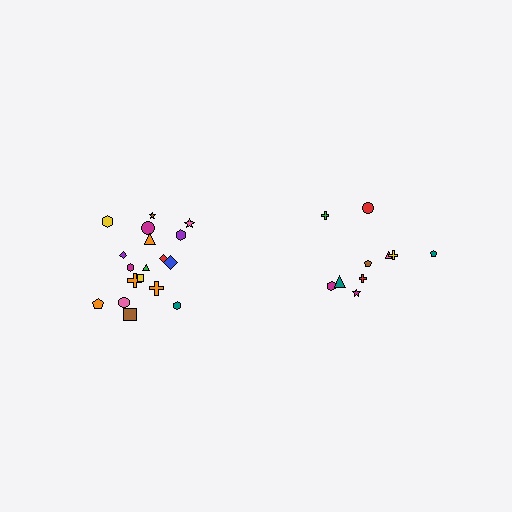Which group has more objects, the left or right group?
The left group.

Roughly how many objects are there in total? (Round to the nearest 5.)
Roughly 30 objects in total.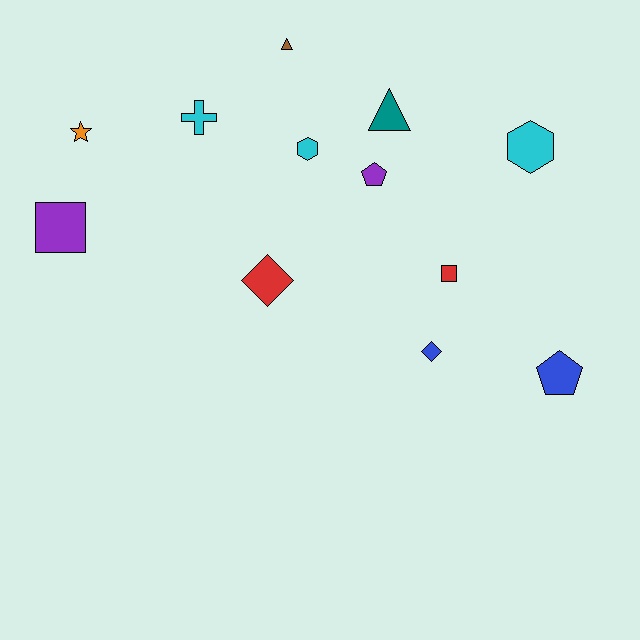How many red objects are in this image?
There are 2 red objects.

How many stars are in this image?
There is 1 star.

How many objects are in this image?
There are 12 objects.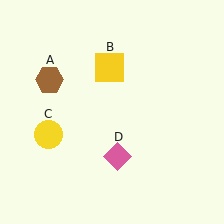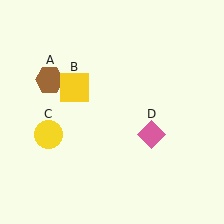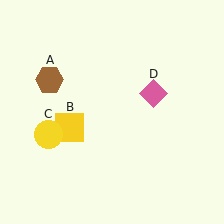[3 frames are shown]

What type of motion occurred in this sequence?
The yellow square (object B), pink diamond (object D) rotated counterclockwise around the center of the scene.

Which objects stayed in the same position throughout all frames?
Brown hexagon (object A) and yellow circle (object C) remained stationary.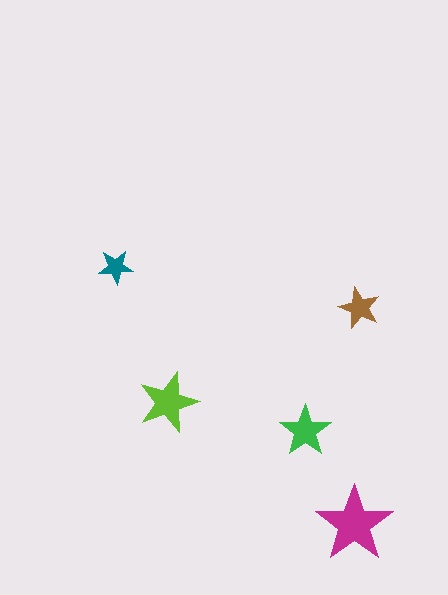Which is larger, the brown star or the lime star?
The lime one.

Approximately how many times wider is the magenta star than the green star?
About 1.5 times wider.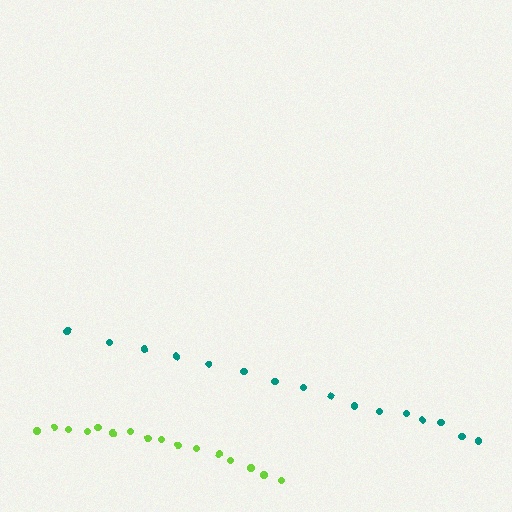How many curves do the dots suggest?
There are 2 distinct paths.